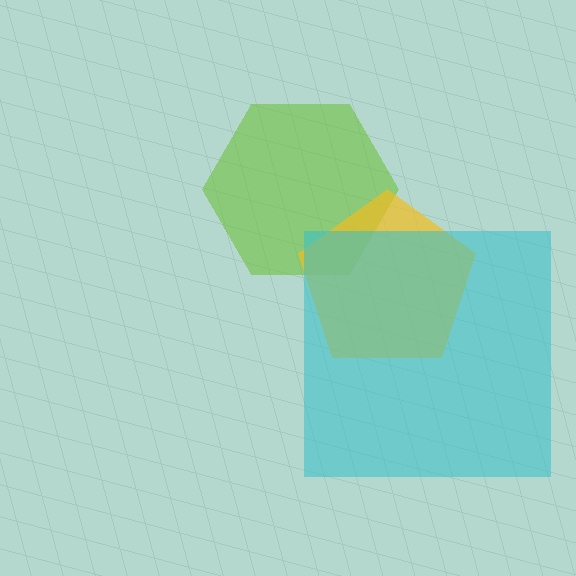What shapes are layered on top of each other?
The layered shapes are: a lime hexagon, a yellow pentagon, a cyan square.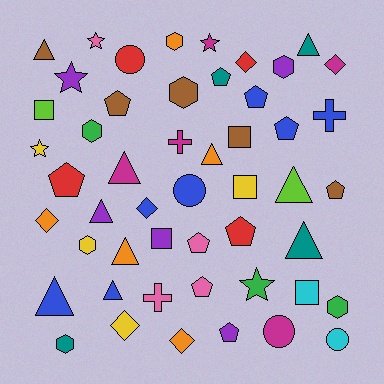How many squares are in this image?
There are 5 squares.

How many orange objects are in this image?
There are 5 orange objects.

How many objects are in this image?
There are 50 objects.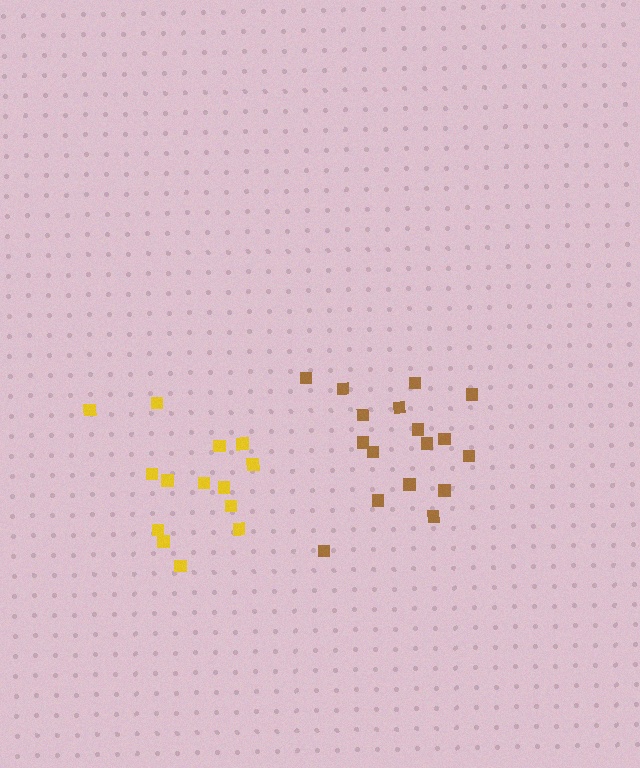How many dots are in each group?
Group 1: 14 dots, Group 2: 17 dots (31 total).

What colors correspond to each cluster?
The clusters are colored: yellow, brown.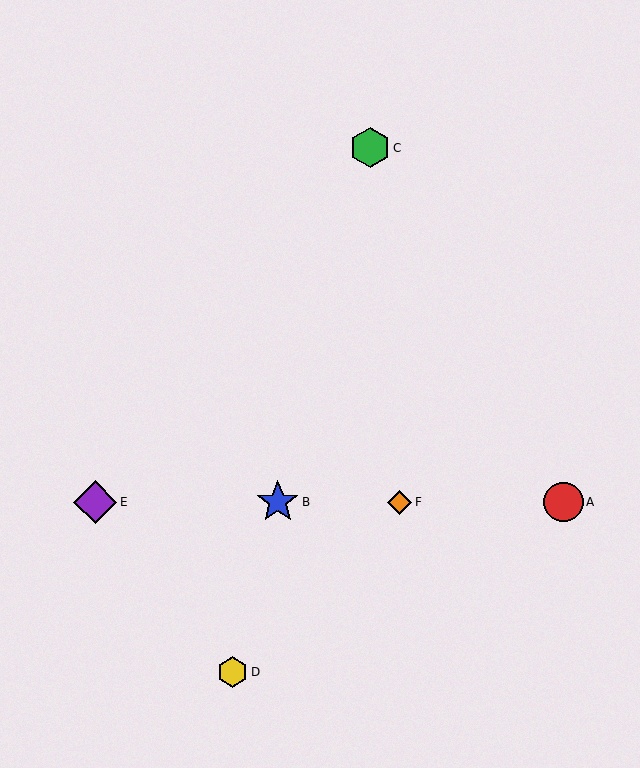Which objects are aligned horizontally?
Objects A, B, E, F are aligned horizontally.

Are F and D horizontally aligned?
No, F is at y≈502 and D is at y≈672.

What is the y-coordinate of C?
Object C is at y≈148.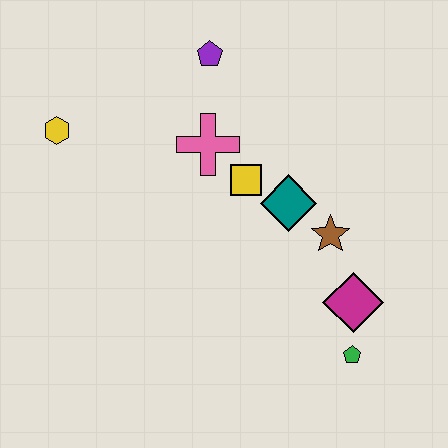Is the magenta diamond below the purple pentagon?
Yes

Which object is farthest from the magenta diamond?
The yellow hexagon is farthest from the magenta diamond.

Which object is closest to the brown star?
The teal diamond is closest to the brown star.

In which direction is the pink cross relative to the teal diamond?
The pink cross is to the left of the teal diamond.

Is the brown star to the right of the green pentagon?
No